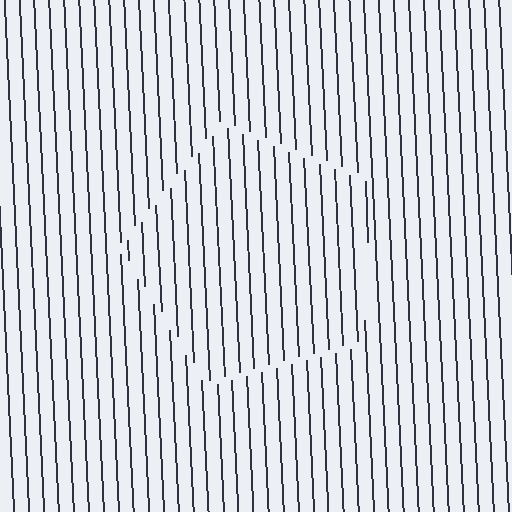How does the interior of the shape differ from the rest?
The interior of the shape contains the same grating, shifted by half a period — the contour is defined by the phase discontinuity where line-ends from the inner and outer gratings abut.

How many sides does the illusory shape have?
5 sides — the line-ends trace a pentagon.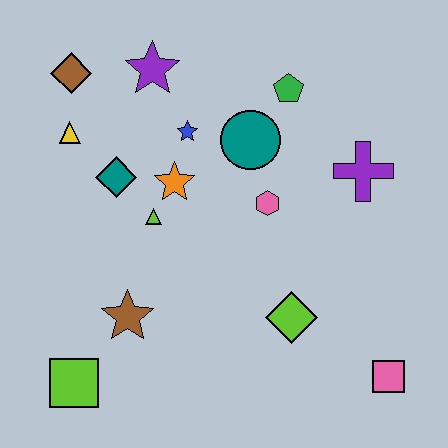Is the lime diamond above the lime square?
Yes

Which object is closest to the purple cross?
The pink hexagon is closest to the purple cross.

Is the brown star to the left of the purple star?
Yes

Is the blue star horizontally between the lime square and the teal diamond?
No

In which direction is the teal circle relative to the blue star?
The teal circle is to the right of the blue star.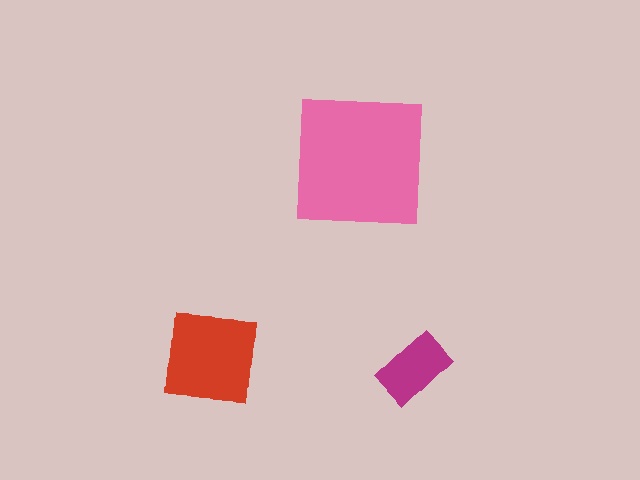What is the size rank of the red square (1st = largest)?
2nd.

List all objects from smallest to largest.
The magenta rectangle, the red square, the pink square.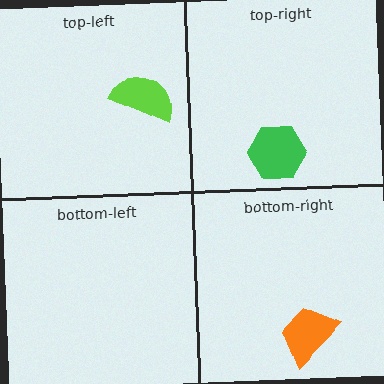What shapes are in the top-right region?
The green hexagon.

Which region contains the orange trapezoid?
The bottom-right region.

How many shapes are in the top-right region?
1.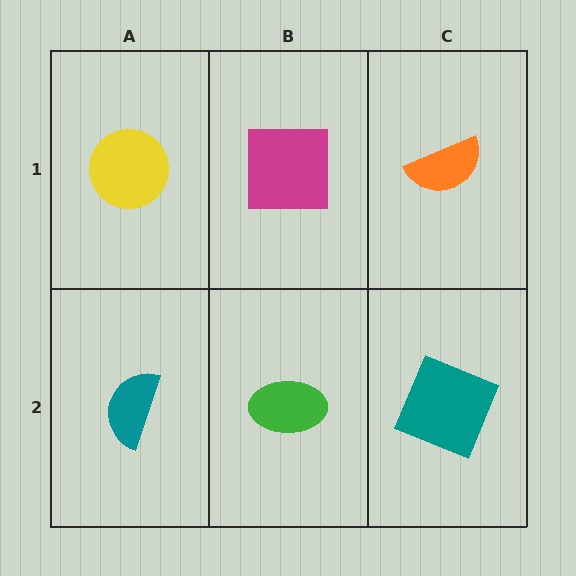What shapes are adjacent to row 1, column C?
A teal square (row 2, column C), a magenta square (row 1, column B).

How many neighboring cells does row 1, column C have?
2.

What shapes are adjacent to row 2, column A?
A yellow circle (row 1, column A), a green ellipse (row 2, column B).